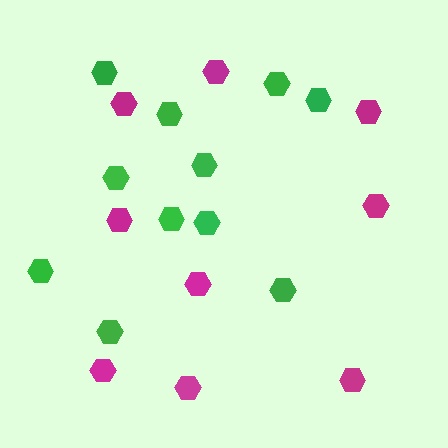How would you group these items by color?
There are 2 groups: one group of green hexagons (11) and one group of magenta hexagons (9).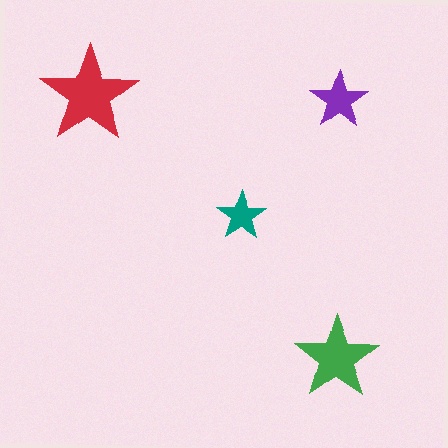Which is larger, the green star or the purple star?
The green one.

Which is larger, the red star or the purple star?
The red one.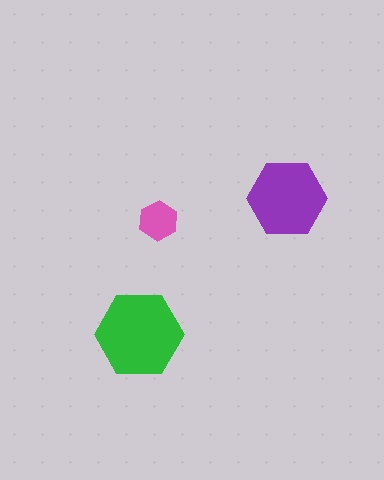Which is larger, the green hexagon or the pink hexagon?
The green one.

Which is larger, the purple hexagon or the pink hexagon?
The purple one.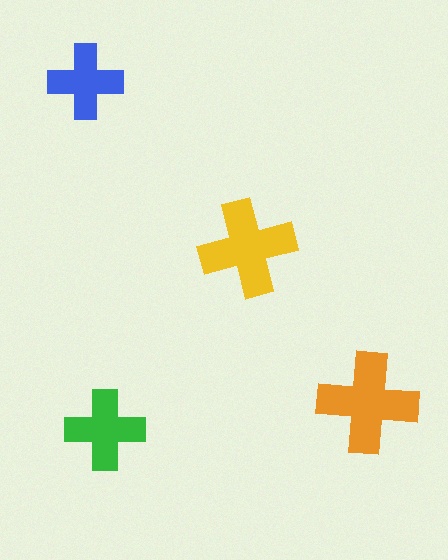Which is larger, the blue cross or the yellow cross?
The yellow one.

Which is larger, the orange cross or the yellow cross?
The orange one.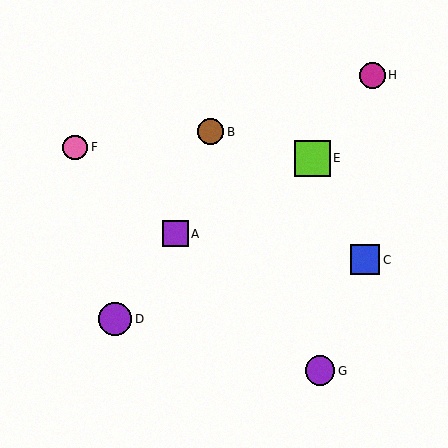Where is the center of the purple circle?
The center of the purple circle is at (115, 319).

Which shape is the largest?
The lime square (labeled E) is the largest.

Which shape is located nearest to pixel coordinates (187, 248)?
The purple square (labeled A) at (175, 234) is nearest to that location.